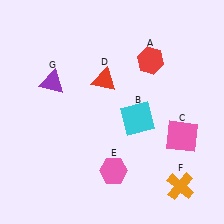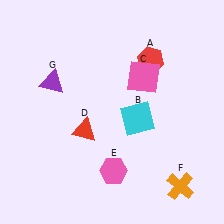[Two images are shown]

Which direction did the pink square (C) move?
The pink square (C) moved up.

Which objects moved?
The objects that moved are: the pink square (C), the red triangle (D).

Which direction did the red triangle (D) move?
The red triangle (D) moved down.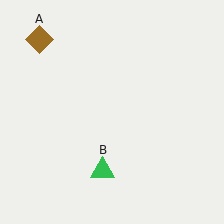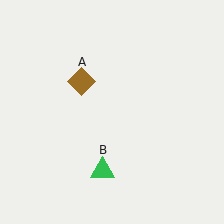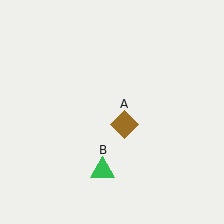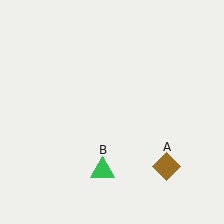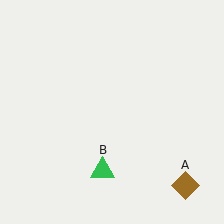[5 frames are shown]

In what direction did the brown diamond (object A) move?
The brown diamond (object A) moved down and to the right.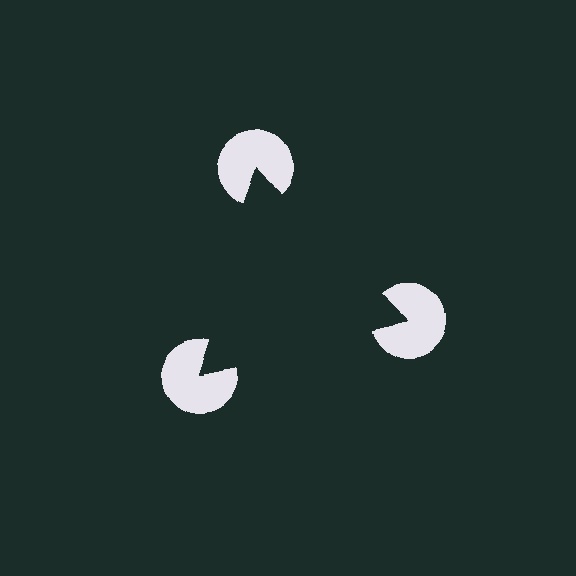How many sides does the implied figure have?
3 sides.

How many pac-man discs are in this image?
There are 3 — one at each vertex of the illusory triangle.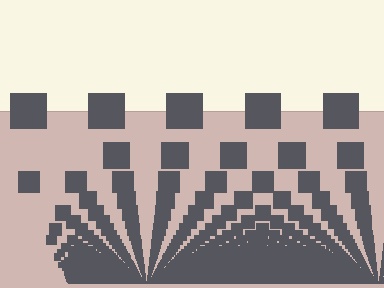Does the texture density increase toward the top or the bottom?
Density increases toward the bottom.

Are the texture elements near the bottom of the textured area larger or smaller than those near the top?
Smaller. The gradient is inverted — elements near the bottom are smaller and denser.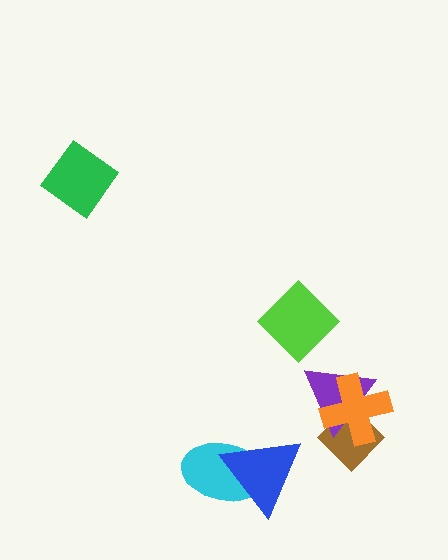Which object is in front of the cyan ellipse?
The blue triangle is in front of the cyan ellipse.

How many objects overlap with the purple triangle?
2 objects overlap with the purple triangle.